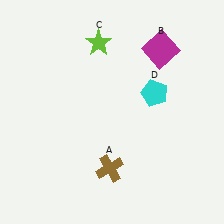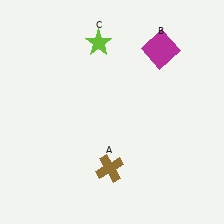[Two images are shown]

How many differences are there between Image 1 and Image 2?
There is 1 difference between the two images.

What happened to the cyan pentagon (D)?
The cyan pentagon (D) was removed in Image 2. It was in the top-right area of Image 1.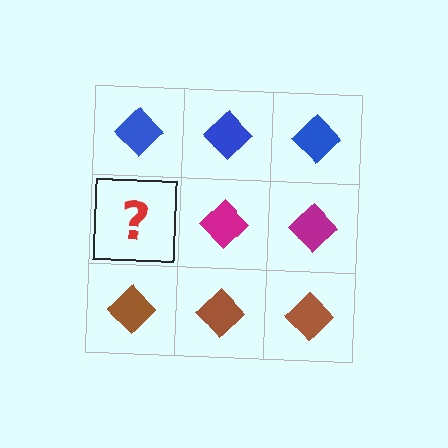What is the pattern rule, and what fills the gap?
The rule is that each row has a consistent color. The gap should be filled with a magenta diamond.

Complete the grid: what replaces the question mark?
The question mark should be replaced with a magenta diamond.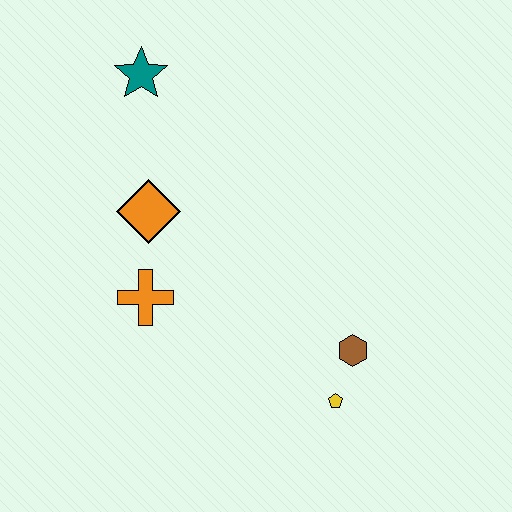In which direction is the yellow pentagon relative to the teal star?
The yellow pentagon is below the teal star.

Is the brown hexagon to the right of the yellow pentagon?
Yes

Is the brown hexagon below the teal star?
Yes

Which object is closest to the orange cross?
The orange diamond is closest to the orange cross.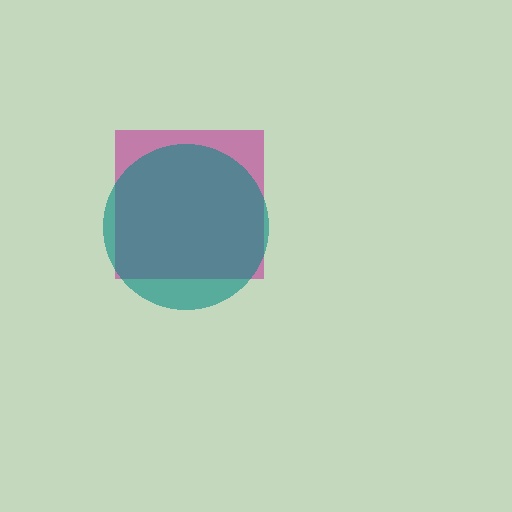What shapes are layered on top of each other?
The layered shapes are: a magenta square, a teal circle.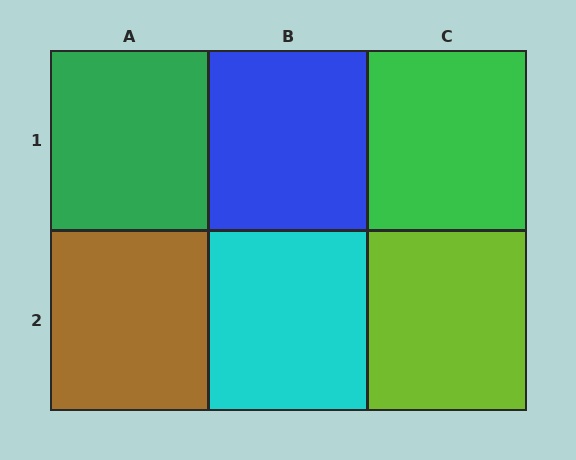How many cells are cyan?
1 cell is cyan.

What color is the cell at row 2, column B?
Cyan.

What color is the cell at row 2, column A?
Brown.